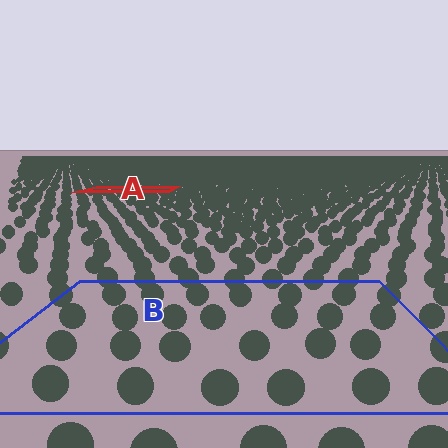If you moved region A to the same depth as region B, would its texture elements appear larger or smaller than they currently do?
They would appear larger. At a closer depth, the same texture elements are projected at a bigger on-screen size.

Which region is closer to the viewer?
Region B is closer. The texture elements there are larger and more spread out.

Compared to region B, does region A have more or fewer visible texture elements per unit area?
Region A has more texture elements per unit area — they are packed more densely because it is farther away.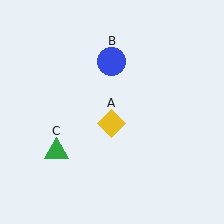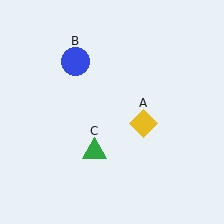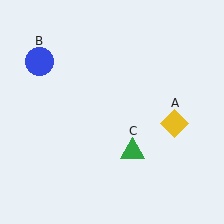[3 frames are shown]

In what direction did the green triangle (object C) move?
The green triangle (object C) moved right.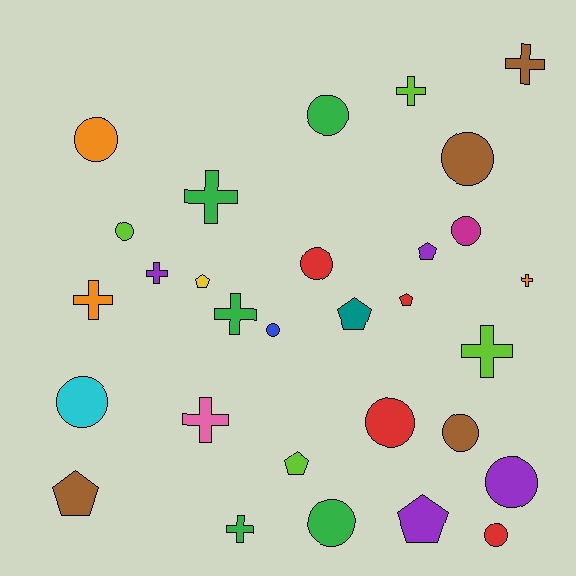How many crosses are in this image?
There are 10 crosses.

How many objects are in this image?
There are 30 objects.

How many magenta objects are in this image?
There is 1 magenta object.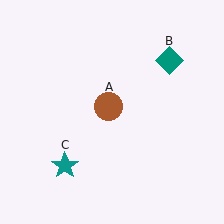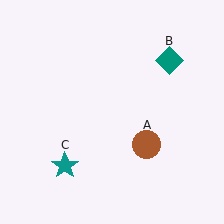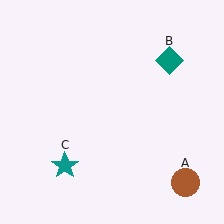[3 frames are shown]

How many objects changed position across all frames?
1 object changed position: brown circle (object A).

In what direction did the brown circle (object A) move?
The brown circle (object A) moved down and to the right.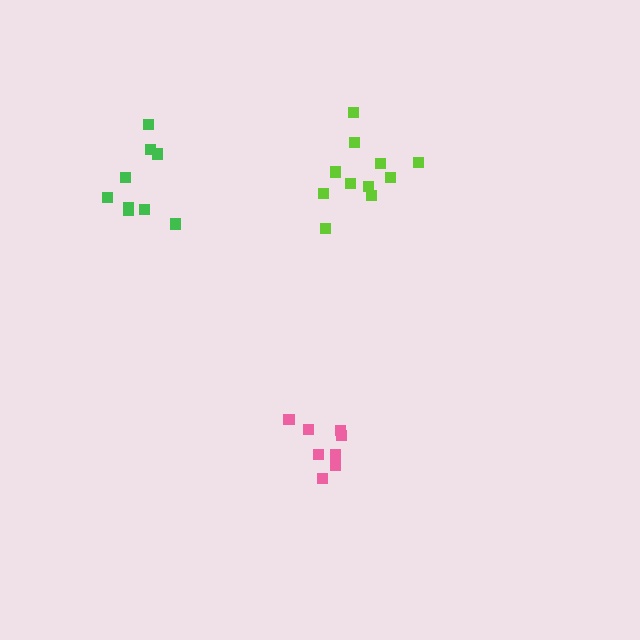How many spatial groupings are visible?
There are 3 spatial groupings.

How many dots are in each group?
Group 1: 8 dots, Group 2: 11 dots, Group 3: 9 dots (28 total).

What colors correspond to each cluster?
The clusters are colored: pink, lime, green.